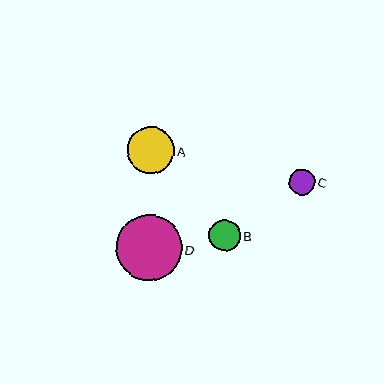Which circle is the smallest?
Circle C is the smallest with a size of approximately 26 pixels.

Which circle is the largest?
Circle D is the largest with a size of approximately 66 pixels.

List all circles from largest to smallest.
From largest to smallest: D, A, B, C.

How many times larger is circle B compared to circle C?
Circle B is approximately 1.2 times the size of circle C.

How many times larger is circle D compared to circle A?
Circle D is approximately 1.4 times the size of circle A.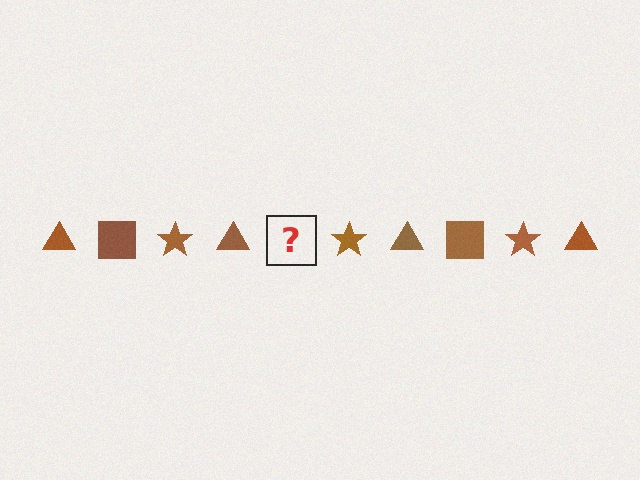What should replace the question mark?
The question mark should be replaced with a brown square.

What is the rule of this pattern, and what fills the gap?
The rule is that the pattern cycles through triangle, square, star shapes in brown. The gap should be filled with a brown square.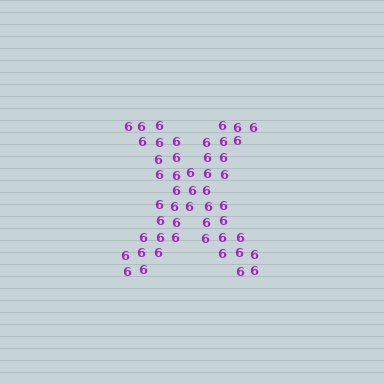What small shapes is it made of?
It is made of small digit 6's.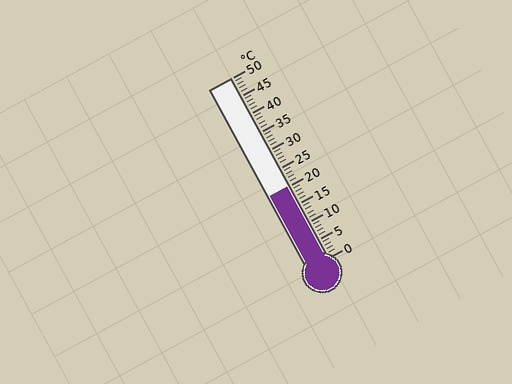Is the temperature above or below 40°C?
The temperature is below 40°C.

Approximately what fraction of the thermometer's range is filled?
The thermometer is filled to approximately 40% of its range.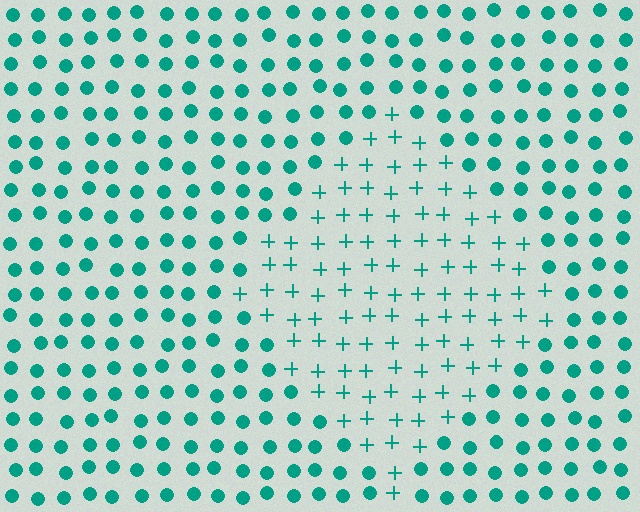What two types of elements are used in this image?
The image uses plus signs inside the diamond region and circles outside it.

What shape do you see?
I see a diamond.